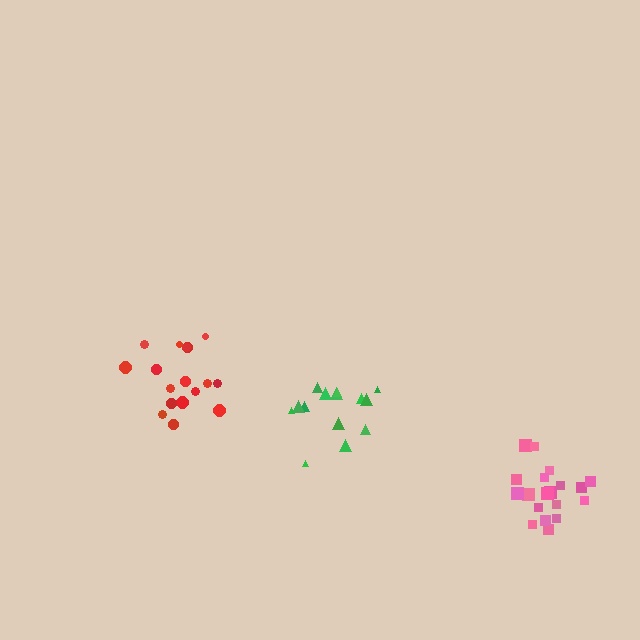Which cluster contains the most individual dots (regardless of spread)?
Pink (19).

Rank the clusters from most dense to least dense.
pink, green, red.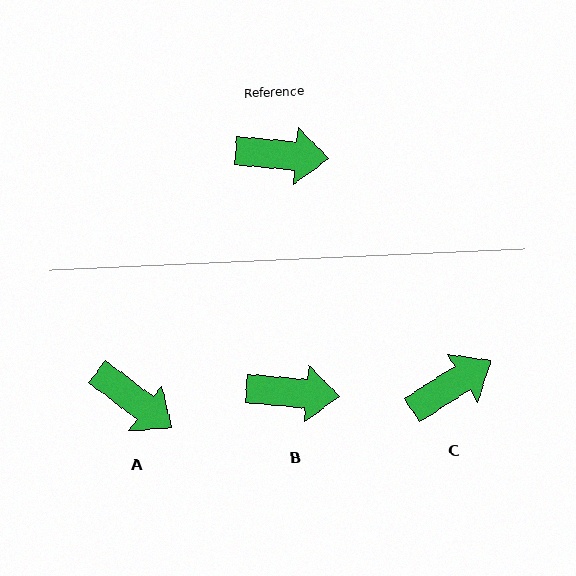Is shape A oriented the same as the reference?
No, it is off by about 32 degrees.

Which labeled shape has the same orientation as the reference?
B.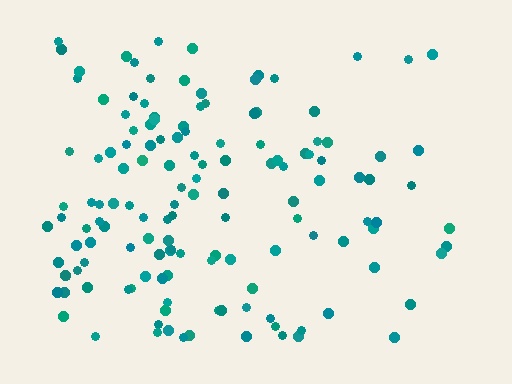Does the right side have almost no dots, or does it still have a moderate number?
Still a moderate number, just noticeably fewer than the left.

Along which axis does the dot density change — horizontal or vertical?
Horizontal.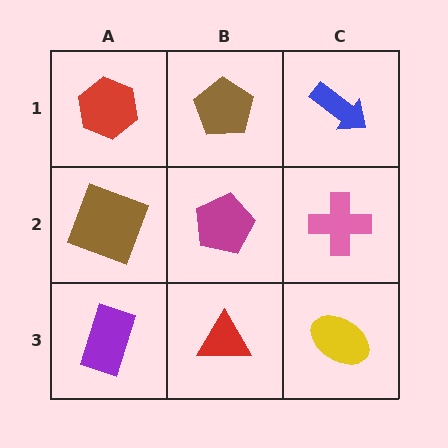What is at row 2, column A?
A brown square.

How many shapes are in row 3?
3 shapes.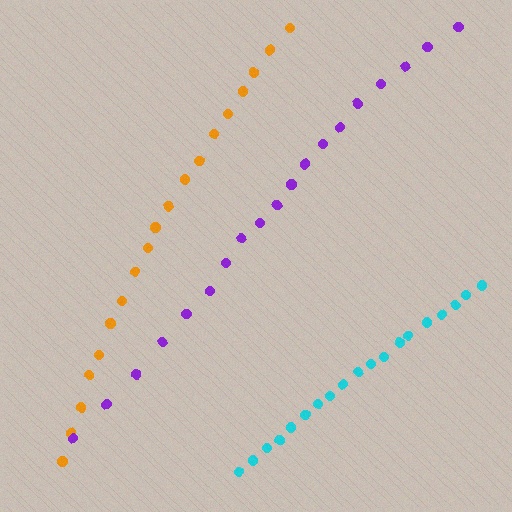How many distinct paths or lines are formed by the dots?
There are 3 distinct paths.